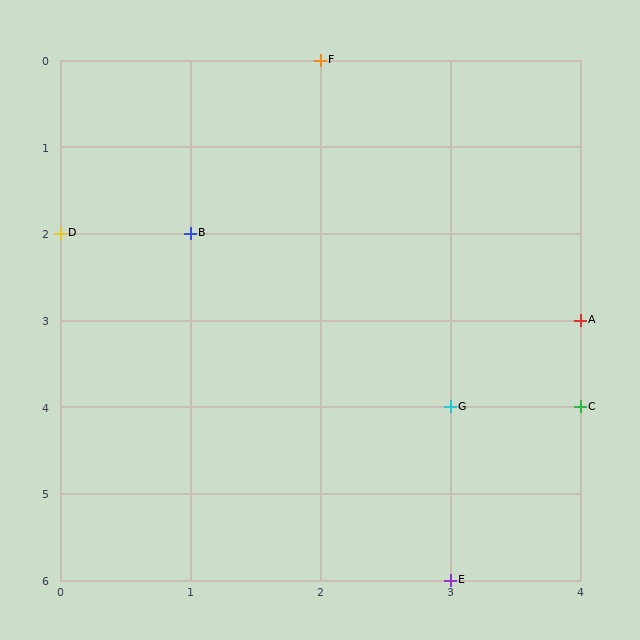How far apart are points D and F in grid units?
Points D and F are 2 columns and 2 rows apart (about 2.8 grid units diagonally).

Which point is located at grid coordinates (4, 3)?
Point A is at (4, 3).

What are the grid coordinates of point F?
Point F is at grid coordinates (2, 0).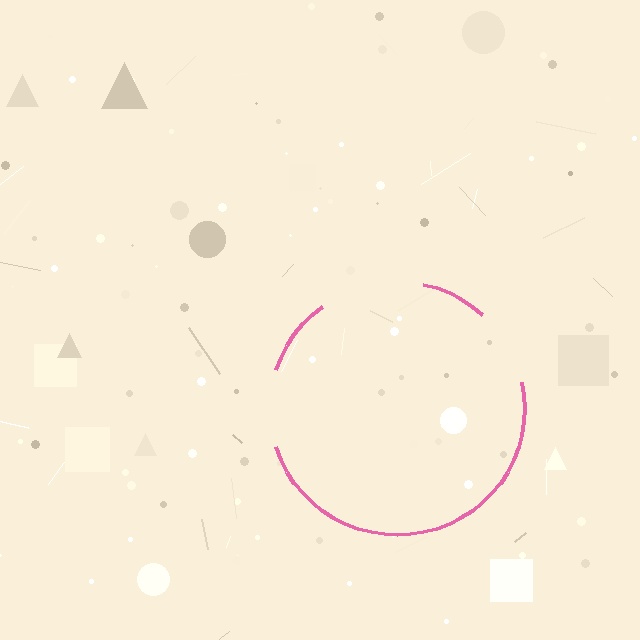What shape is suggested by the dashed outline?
The dashed outline suggests a circle.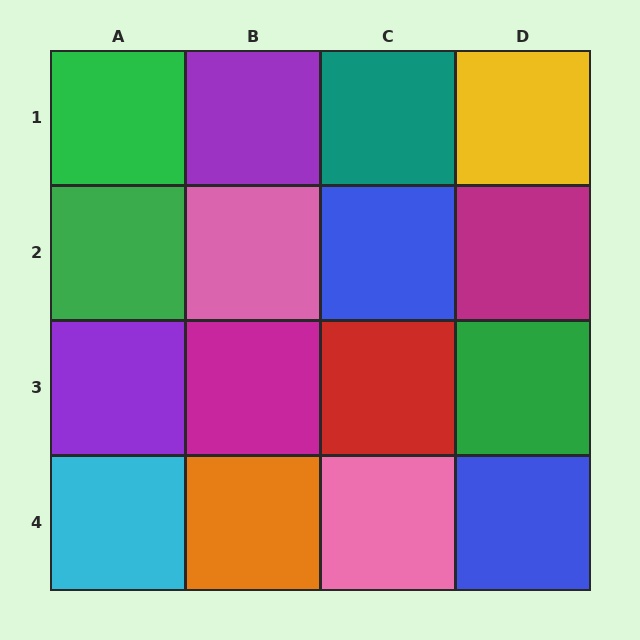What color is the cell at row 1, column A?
Green.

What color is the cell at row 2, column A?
Green.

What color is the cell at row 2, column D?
Magenta.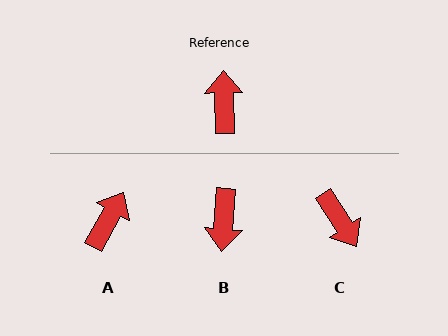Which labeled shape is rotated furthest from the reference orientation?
B, about 174 degrees away.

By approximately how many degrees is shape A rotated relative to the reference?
Approximately 30 degrees clockwise.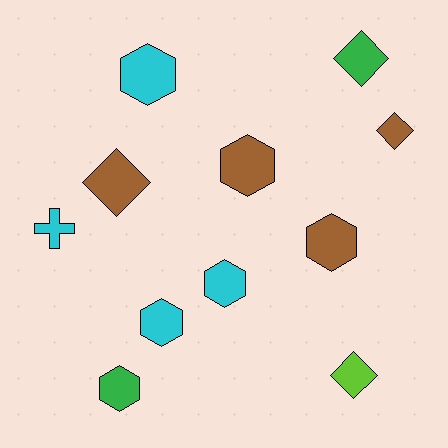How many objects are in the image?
There are 11 objects.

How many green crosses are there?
There are no green crosses.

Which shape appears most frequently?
Hexagon, with 6 objects.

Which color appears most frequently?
Cyan, with 4 objects.